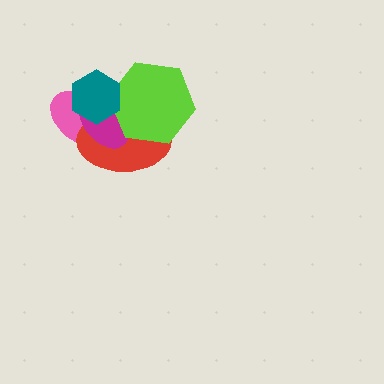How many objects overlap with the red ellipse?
4 objects overlap with the red ellipse.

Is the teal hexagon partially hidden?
No, no other shape covers it.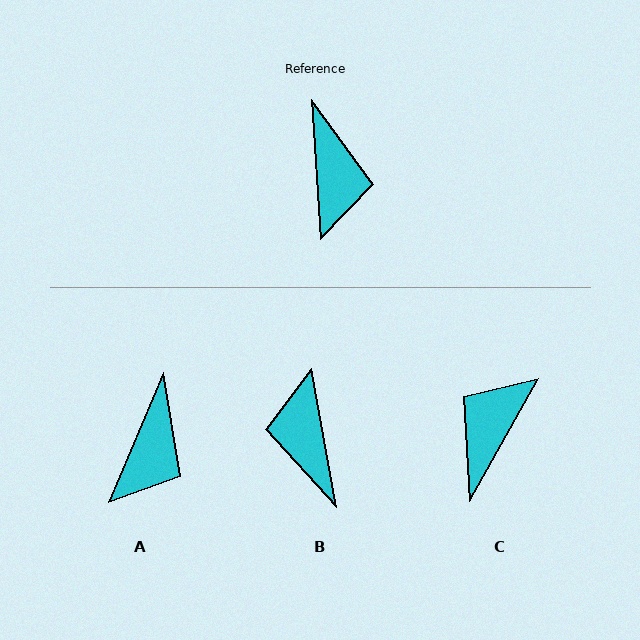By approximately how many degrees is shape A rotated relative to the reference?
Approximately 27 degrees clockwise.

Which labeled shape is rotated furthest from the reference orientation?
B, about 173 degrees away.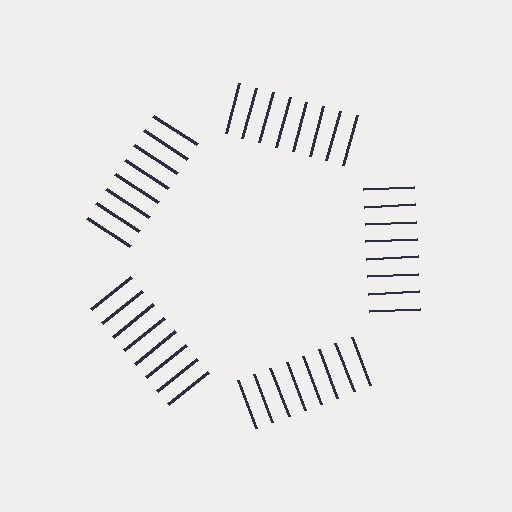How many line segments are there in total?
40 — 8 along each of the 5 edges.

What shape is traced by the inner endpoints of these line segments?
An illusory pentagon — the line segments terminate on its edges but no continuous stroke is drawn.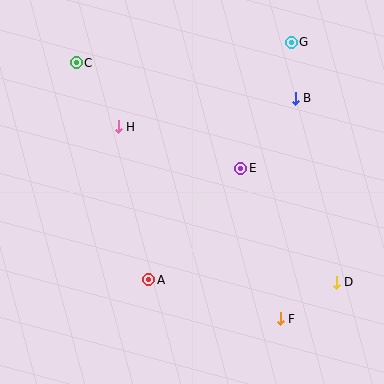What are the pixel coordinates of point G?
Point G is at (291, 42).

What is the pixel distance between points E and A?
The distance between E and A is 145 pixels.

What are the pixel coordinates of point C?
Point C is at (76, 63).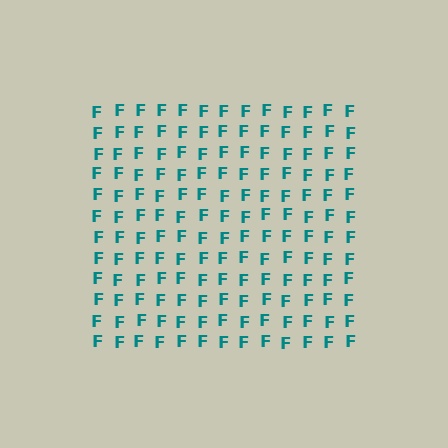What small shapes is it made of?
It is made of small letter F's.